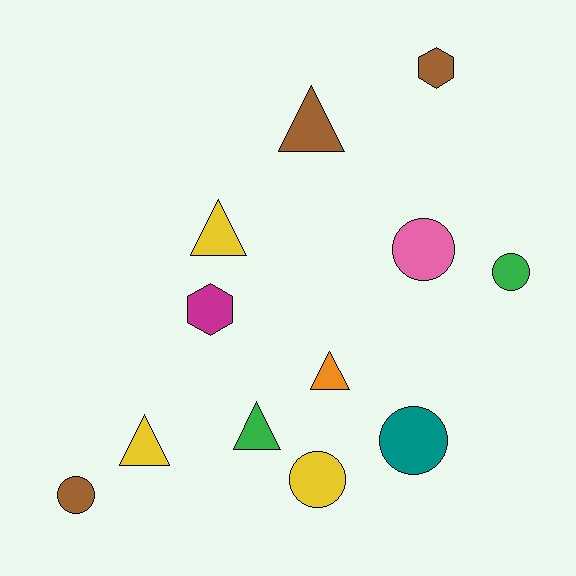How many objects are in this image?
There are 12 objects.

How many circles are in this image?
There are 5 circles.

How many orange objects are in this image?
There is 1 orange object.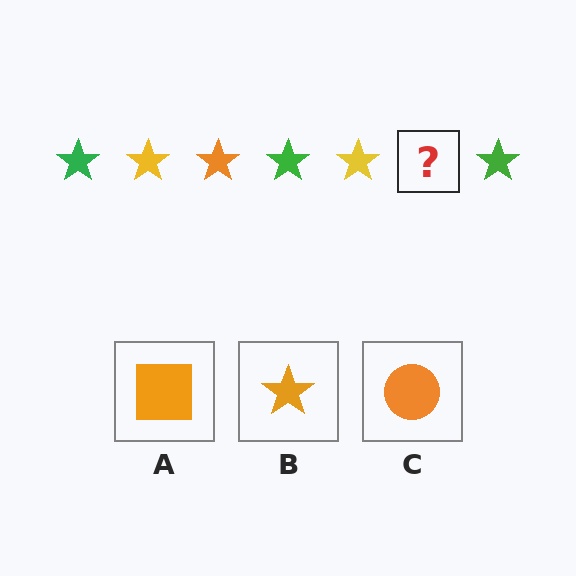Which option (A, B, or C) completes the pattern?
B.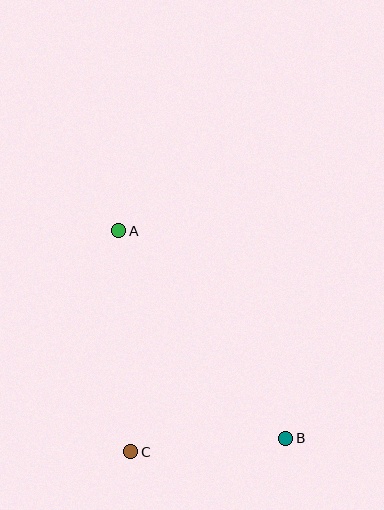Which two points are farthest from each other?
Points A and B are farthest from each other.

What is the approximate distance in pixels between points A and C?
The distance between A and C is approximately 221 pixels.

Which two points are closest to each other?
Points B and C are closest to each other.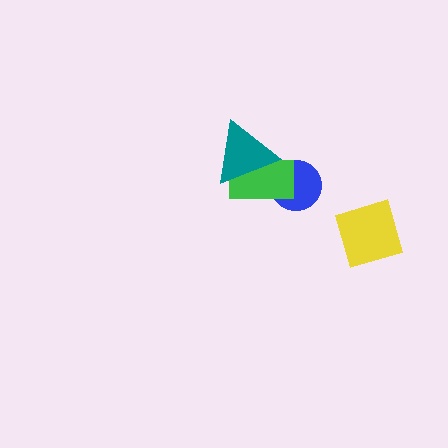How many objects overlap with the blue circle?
1 object overlaps with the blue circle.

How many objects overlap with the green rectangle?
2 objects overlap with the green rectangle.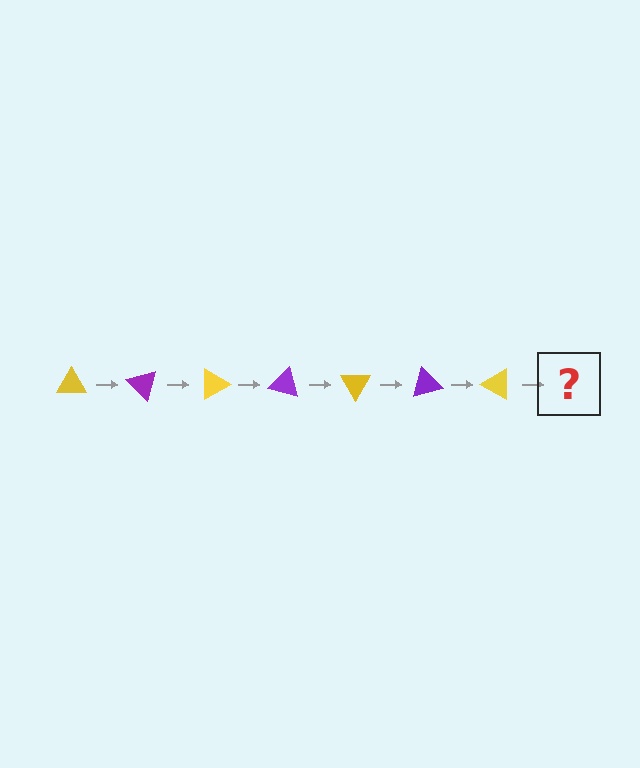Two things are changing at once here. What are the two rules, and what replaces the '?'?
The two rules are that it rotates 45 degrees each step and the color cycles through yellow and purple. The '?' should be a purple triangle, rotated 315 degrees from the start.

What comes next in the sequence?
The next element should be a purple triangle, rotated 315 degrees from the start.